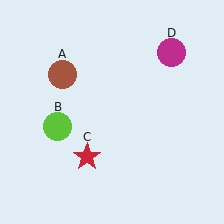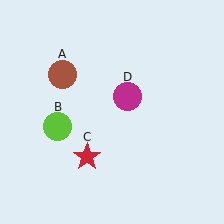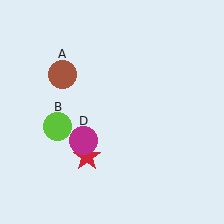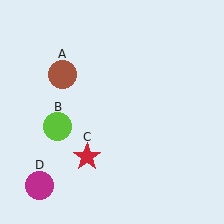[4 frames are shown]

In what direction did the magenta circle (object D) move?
The magenta circle (object D) moved down and to the left.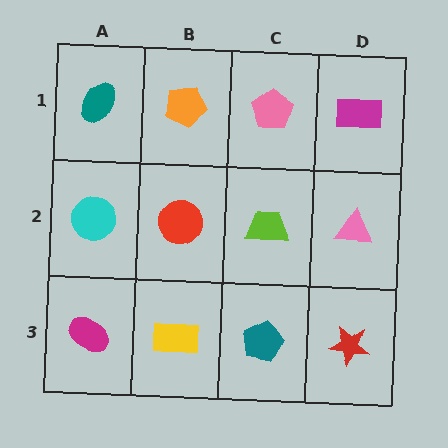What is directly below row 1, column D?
A pink triangle.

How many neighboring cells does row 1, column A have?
2.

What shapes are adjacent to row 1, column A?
A cyan circle (row 2, column A), an orange pentagon (row 1, column B).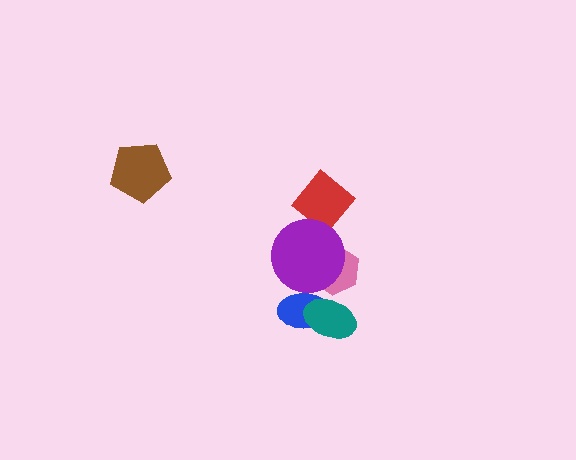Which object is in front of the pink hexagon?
The purple circle is in front of the pink hexagon.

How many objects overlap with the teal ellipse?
1 object overlaps with the teal ellipse.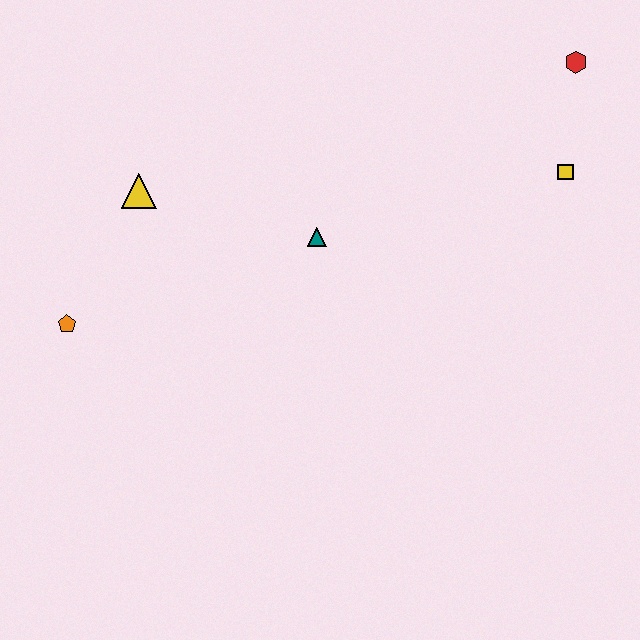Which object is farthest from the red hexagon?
The orange pentagon is farthest from the red hexagon.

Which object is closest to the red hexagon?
The yellow square is closest to the red hexagon.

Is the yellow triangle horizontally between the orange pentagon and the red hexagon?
Yes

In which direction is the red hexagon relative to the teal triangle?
The red hexagon is to the right of the teal triangle.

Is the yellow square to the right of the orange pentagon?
Yes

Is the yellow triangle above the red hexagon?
No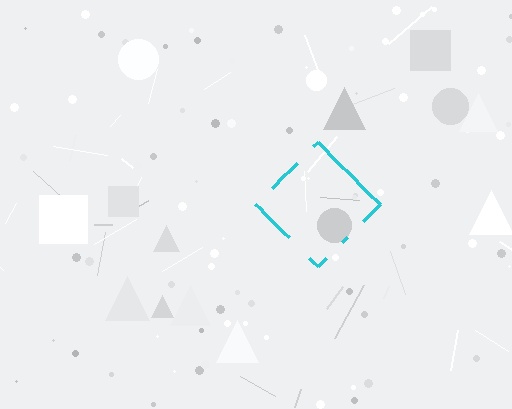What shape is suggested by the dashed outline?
The dashed outline suggests a diamond.